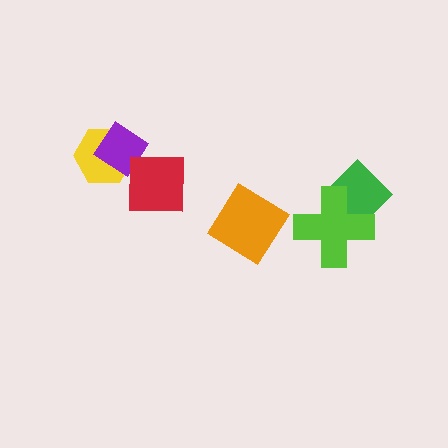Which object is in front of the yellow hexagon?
The purple diamond is in front of the yellow hexagon.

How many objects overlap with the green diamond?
1 object overlaps with the green diamond.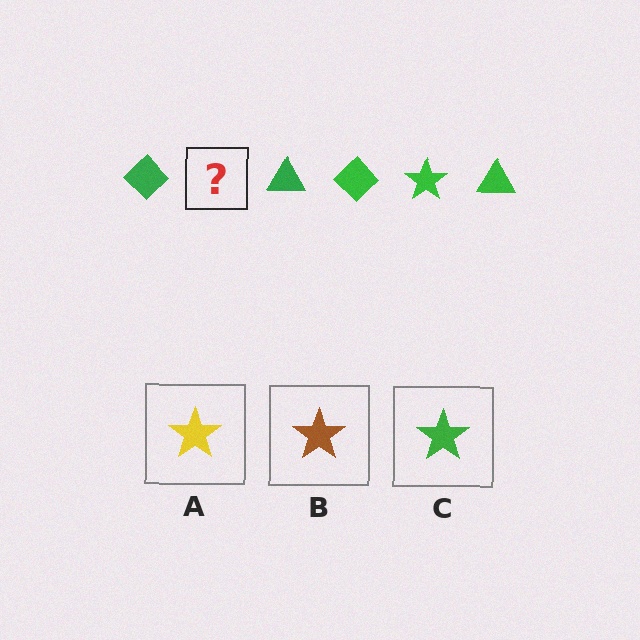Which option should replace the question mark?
Option C.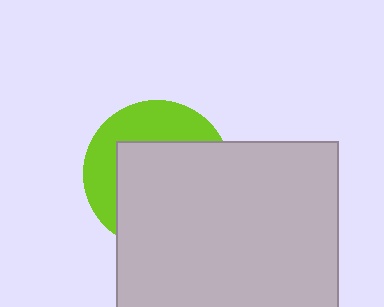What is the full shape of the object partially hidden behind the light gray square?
The partially hidden object is a lime circle.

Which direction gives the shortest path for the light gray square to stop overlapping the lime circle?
Moving toward the lower-right gives the shortest separation.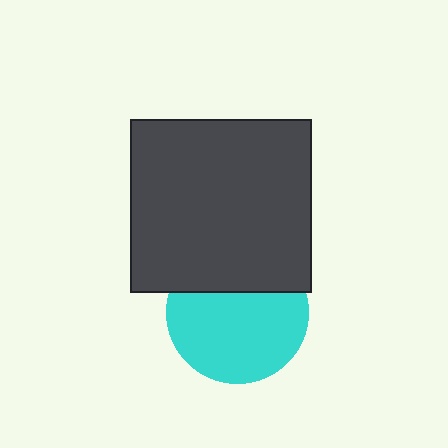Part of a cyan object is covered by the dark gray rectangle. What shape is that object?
It is a circle.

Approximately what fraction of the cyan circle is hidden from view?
Roughly 33% of the cyan circle is hidden behind the dark gray rectangle.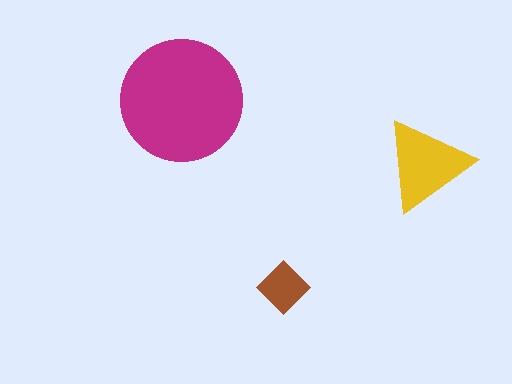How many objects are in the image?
There are 3 objects in the image.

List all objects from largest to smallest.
The magenta circle, the yellow triangle, the brown diamond.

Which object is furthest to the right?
The yellow triangle is rightmost.